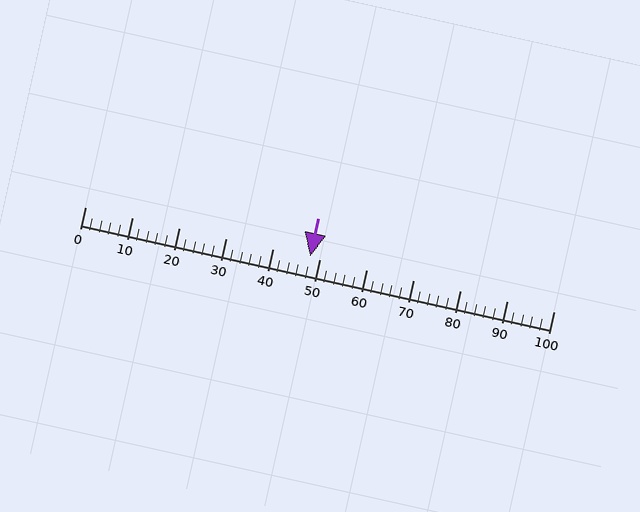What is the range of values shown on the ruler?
The ruler shows values from 0 to 100.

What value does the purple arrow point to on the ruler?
The purple arrow points to approximately 48.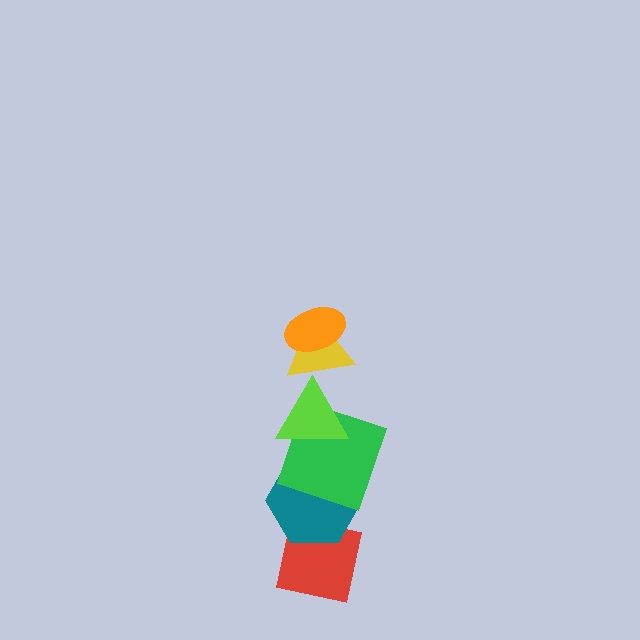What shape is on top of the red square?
The teal hexagon is on top of the red square.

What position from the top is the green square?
The green square is 4th from the top.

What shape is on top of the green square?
The lime triangle is on top of the green square.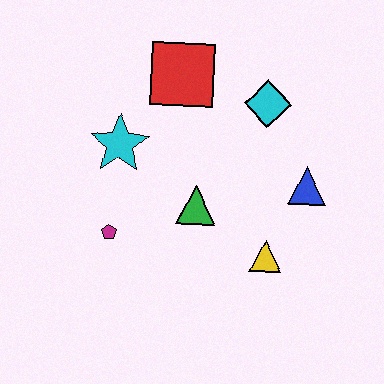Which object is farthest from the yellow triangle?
The red square is farthest from the yellow triangle.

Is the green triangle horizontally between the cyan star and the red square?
No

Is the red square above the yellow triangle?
Yes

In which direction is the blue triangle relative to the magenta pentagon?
The blue triangle is to the right of the magenta pentagon.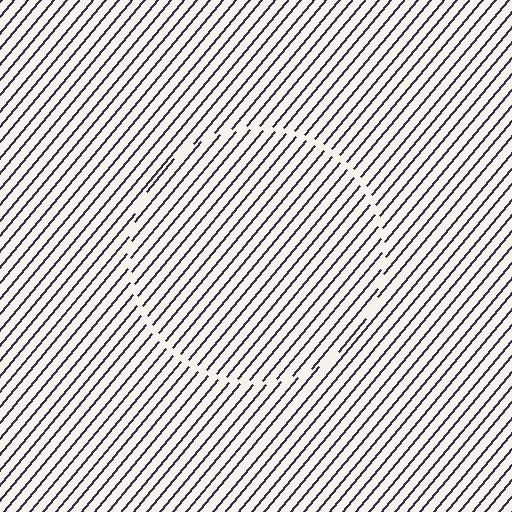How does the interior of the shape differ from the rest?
The interior of the shape contains the same grating, shifted by half a period — the contour is defined by the phase discontinuity where line-ends from the inner and outer gratings abut.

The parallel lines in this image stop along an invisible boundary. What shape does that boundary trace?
An illusory circle. The interior of the shape contains the same grating, shifted by half a period — the contour is defined by the phase discontinuity where line-ends from the inner and outer gratings abut.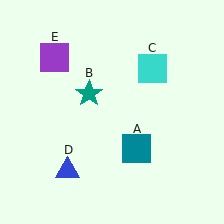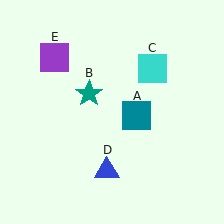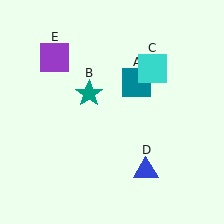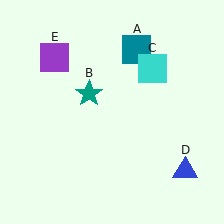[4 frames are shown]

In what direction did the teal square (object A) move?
The teal square (object A) moved up.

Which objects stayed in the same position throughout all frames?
Teal star (object B) and cyan square (object C) and purple square (object E) remained stationary.